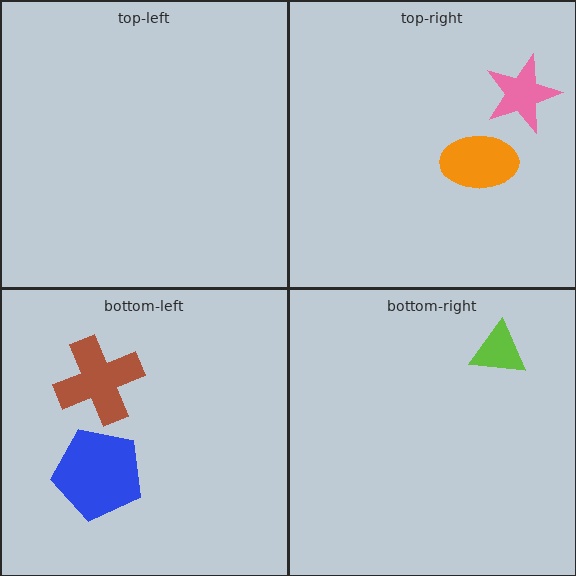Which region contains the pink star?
The top-right region.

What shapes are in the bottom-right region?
The lime triangle.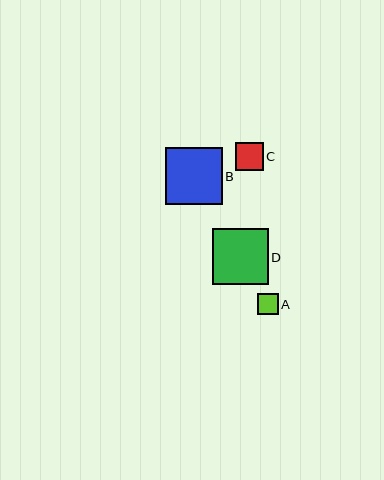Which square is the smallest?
Square A is the smallest with a size of approximately 21 pixels.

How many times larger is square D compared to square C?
Square D is approximately 2.0 times the size of square C.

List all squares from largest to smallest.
From largest to smallest: B, D, C, A.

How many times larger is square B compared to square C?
Square B is approximately 2.1 times the size of square C.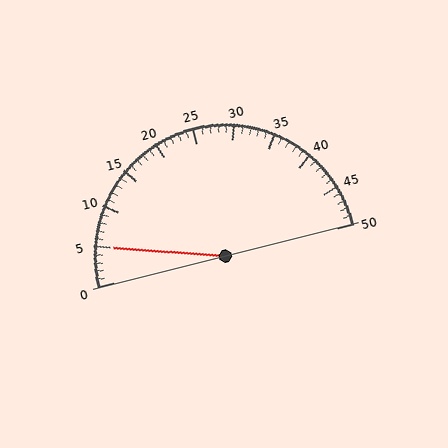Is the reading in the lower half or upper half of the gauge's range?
The reading is in the lower half of the range (0 to 50).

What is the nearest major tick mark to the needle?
The nearest major tick mark is 5.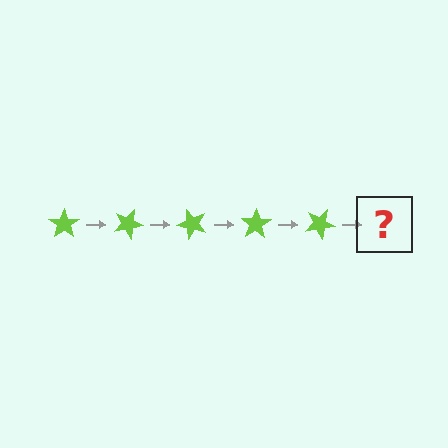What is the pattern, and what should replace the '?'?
The pattern is that the star rotates 25 degrees each step. The '?' should be a lime star rotated 125 degrees.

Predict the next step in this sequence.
The next step is a lime star rotated 125 degrees.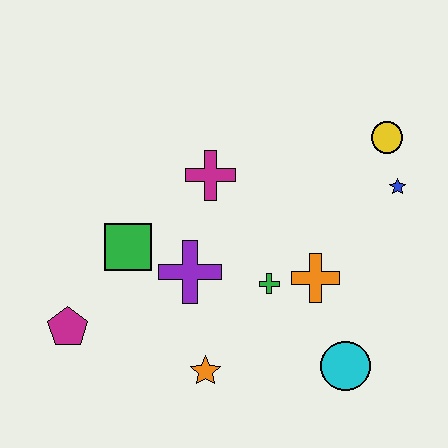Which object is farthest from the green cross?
The magenta pentagon is farthest from the green cross.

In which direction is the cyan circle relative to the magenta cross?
The cyan circle is below the magenta cross.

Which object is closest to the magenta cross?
The purple cross is closest to the magenta cross.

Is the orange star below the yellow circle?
Yes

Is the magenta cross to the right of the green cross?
No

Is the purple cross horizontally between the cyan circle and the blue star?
No